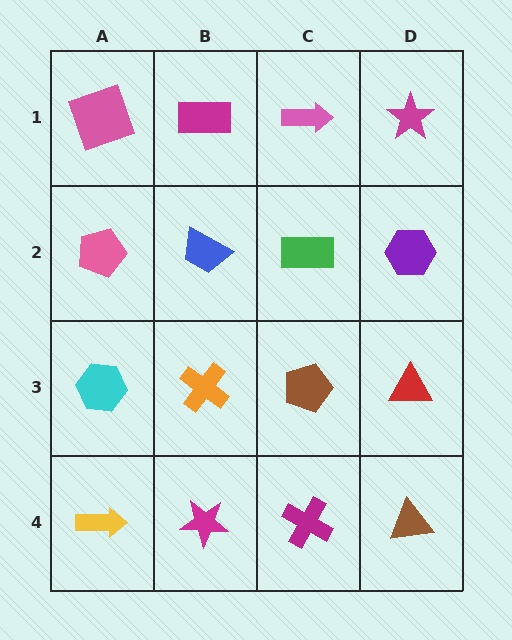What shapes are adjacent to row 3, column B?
A blue trapezoid (row 2, column B), a magenta star (row 4, column B), a cyan hexagon (row 3, column A), a brown pentagon (row 3, column C).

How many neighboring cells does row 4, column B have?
3.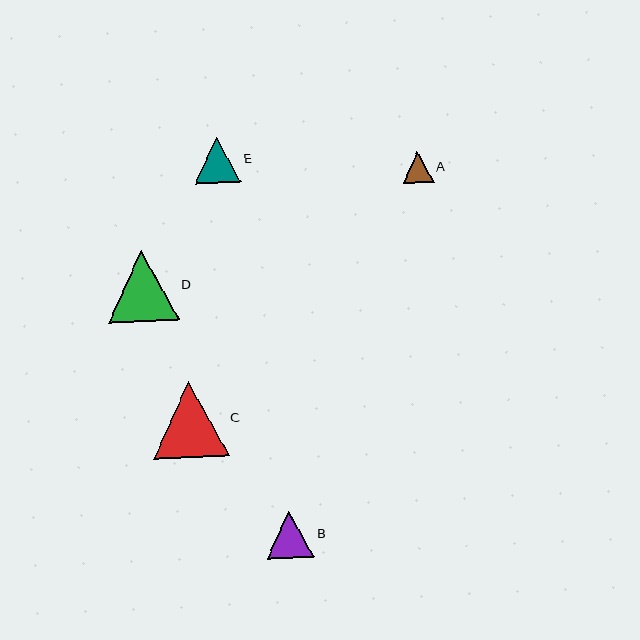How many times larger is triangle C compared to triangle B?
Triangle C is approximately 1.6 times the size of triangle B.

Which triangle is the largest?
Triangle C is the largest with a size of approximately 76 pixels.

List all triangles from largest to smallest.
From largest to smallest: C, D, B, E, A.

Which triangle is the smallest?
Triangle A is the smallest with a size of approximately 31 pixels.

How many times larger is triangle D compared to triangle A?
Triangle D is approximately 2.3 times the size of triangle A.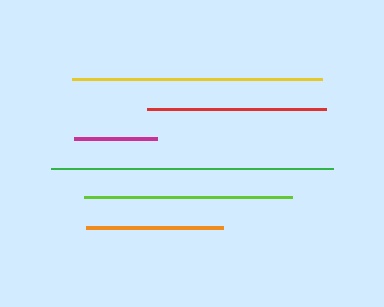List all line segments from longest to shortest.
From longest to shortest: green, yellow, lime, red, orange, magenta.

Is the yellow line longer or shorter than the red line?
The yellow line is longer than the red line.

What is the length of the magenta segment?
The magenta segment is approximately 83 pixels long.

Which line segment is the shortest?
The magenta line is the shortest at approximately 83 pixels.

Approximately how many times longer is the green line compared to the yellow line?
The green line is approximately 1.1 times the length of the yellow line.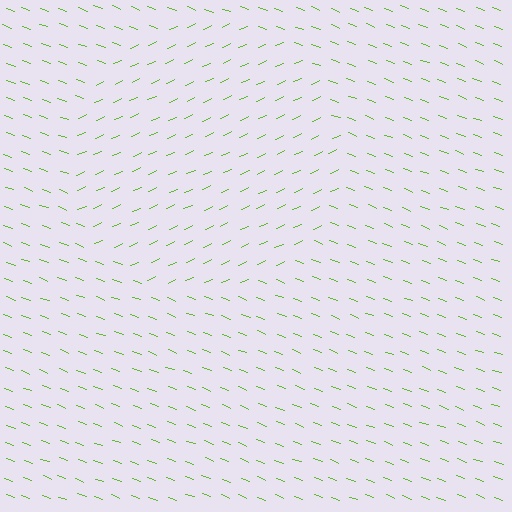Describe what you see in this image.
The image is filled with small lime line segments. A circle region in the image has lines oriented differently from the surrounding lines, creating a visible texture boundary.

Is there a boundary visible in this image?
Yes, there is a texture boundary formed by a change in line orientation.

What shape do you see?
I see a circle.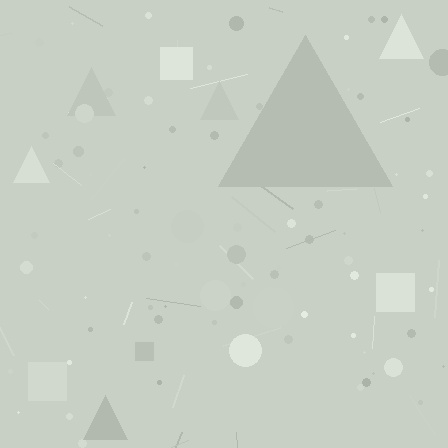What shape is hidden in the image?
A triangle is hidden in the image.